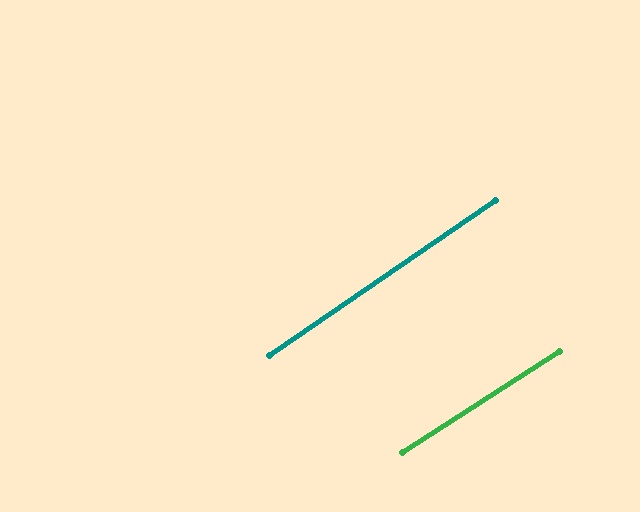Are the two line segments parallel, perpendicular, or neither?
Parallel — their directions differ by only 1.5°.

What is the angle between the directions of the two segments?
Approximately 2 degrees.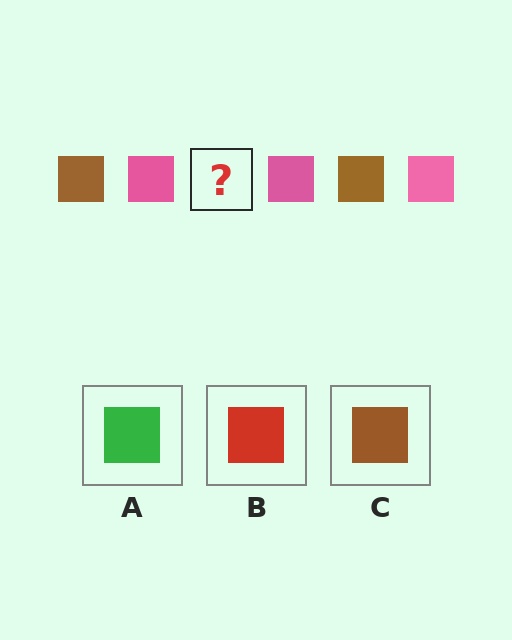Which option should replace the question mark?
Option C.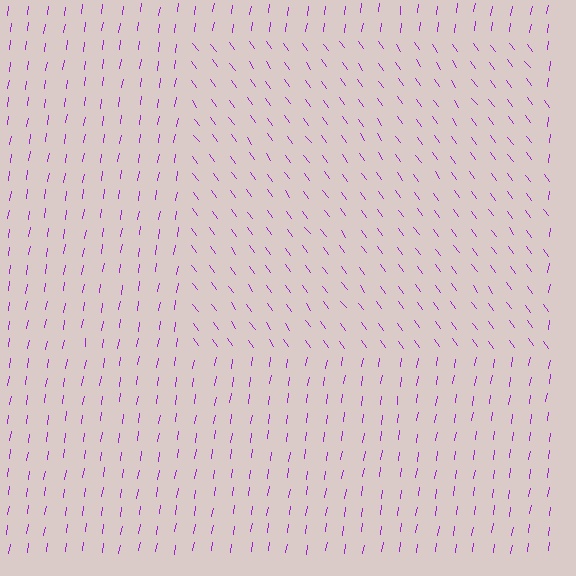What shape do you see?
I see a rectangle.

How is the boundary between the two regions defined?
The boundary is defined purely by a change in line orientation (approximately 45 degrees difference). All lines are the same color and thickness.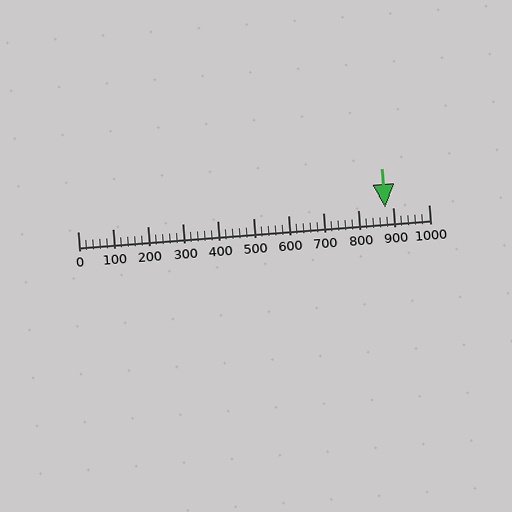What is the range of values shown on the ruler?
The ruler shows values from 0 to 1000.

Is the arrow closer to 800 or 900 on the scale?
The arrow is closer to 900.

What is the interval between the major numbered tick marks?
The major tick marks are spaced 100 units apart.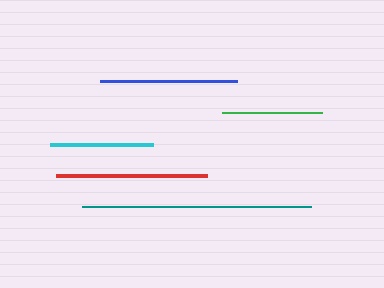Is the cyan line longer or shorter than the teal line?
The teal line is longer than the cyan line.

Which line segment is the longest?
The teal line is the longest at approximately 229 pixels.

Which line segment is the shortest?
The green line is the shortest at approximately 100 pixels.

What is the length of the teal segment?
The teal segment is approximately 229 pixels long.